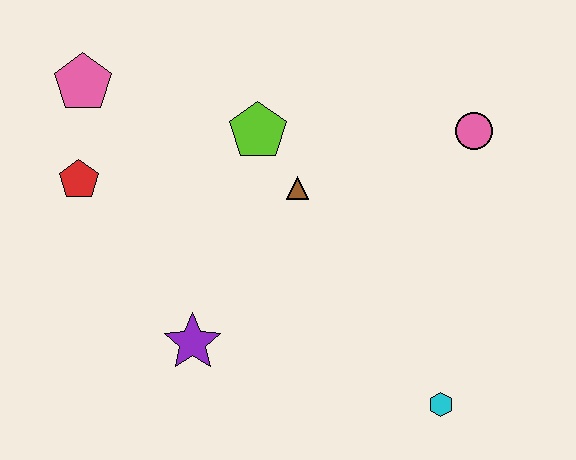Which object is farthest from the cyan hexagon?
The pink pentagon is farthest from the cyan hexagon.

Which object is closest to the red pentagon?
The pink pentagon is closest to the red pentagon.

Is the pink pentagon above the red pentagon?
Yes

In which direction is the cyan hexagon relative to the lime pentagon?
The cyan hexagon is below the lime pentagon.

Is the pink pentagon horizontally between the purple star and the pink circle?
No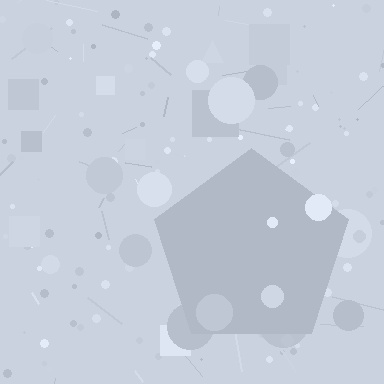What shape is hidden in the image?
A pentagon is hidden in the image.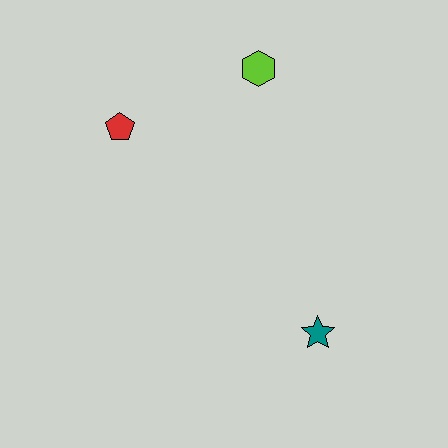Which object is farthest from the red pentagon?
The teal star is farthest from the red pentagon.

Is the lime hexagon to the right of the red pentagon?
Yes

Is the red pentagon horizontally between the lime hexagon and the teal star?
No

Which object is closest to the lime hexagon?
The red pentagon is closest to the lime hexagon.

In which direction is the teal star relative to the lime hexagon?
The teal star is below the lime hexagon.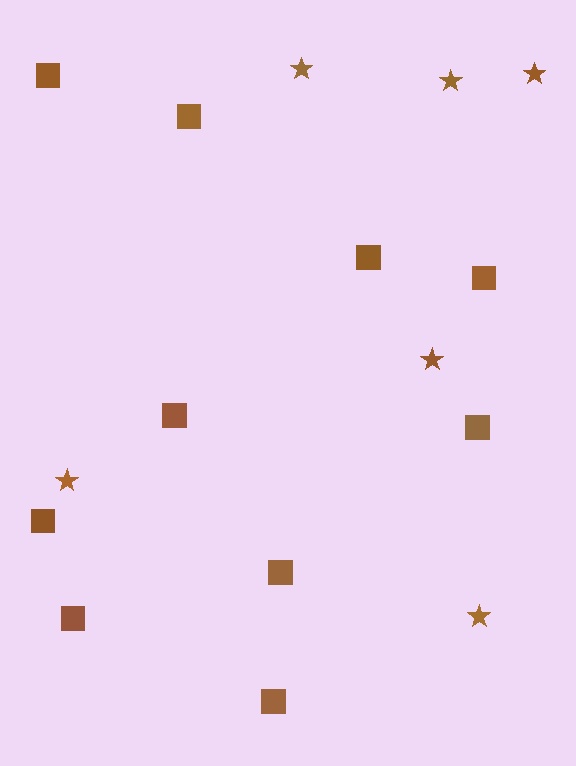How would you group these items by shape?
There are 2 groups: one group of squares (10) and one group of stars (6).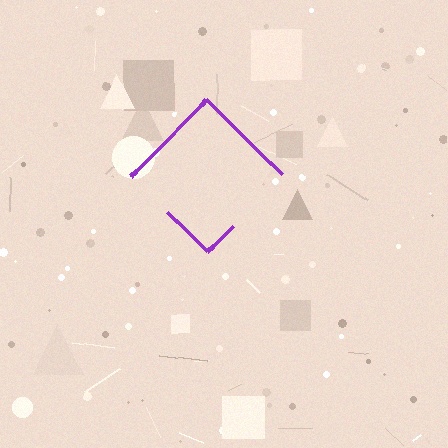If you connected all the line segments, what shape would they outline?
They would outline a diamond.